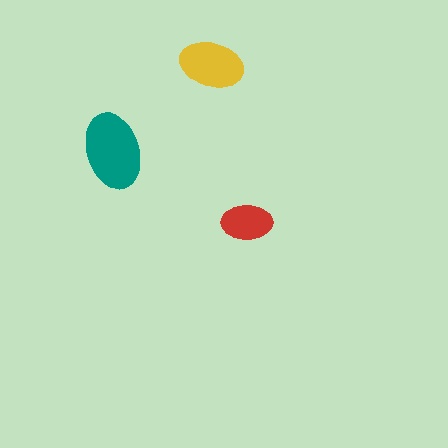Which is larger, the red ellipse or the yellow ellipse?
The yellow one.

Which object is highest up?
The yellow ellipse is topmost.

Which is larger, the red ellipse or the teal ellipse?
The teal one.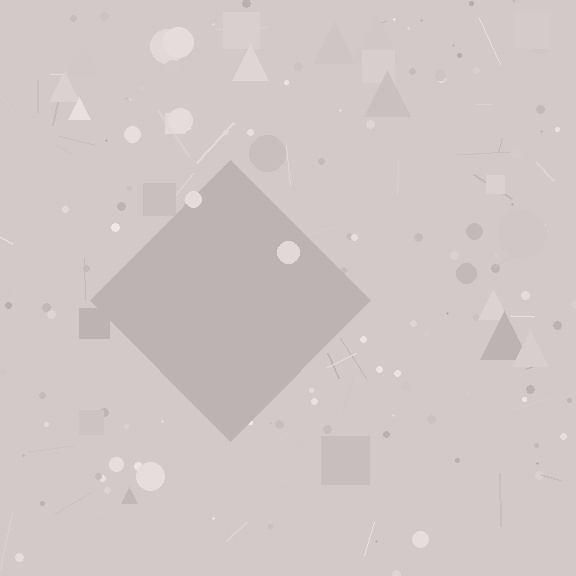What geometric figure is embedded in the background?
A diamond is embedded in the background.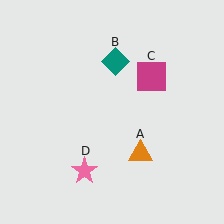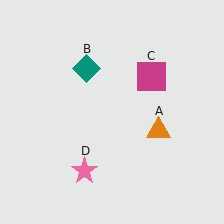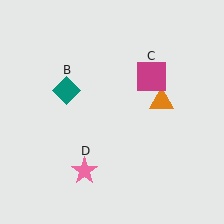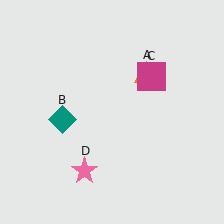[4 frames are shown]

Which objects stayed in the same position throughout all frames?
Magenta square (object C) and pink star (object D) remained stationary.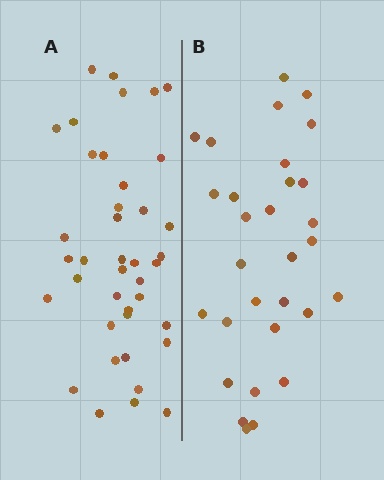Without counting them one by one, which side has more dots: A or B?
Region A (the left region) has more dots.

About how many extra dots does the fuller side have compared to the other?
Region A has roughly 10 or so more dots than region B.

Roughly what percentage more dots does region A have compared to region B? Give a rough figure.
About 35% more.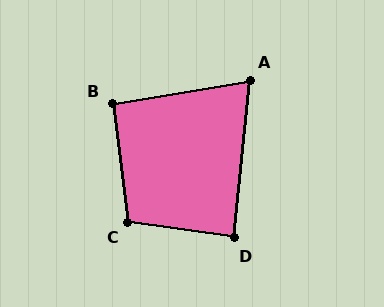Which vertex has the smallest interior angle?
A, at approximately 74 degrees.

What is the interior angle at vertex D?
Approximately 88 degrees (approximately right).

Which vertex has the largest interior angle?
C, at approximately 106 degrees.